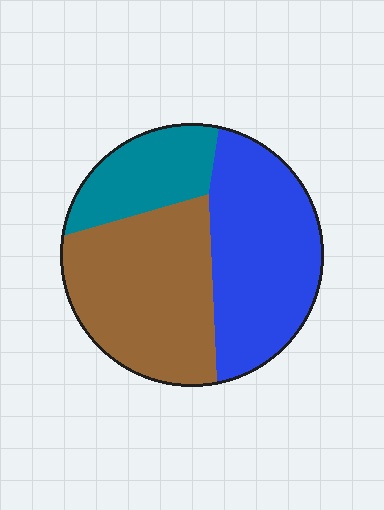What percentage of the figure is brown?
Brown covers 41% of the figure.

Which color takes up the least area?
Teal, at roughly 20%.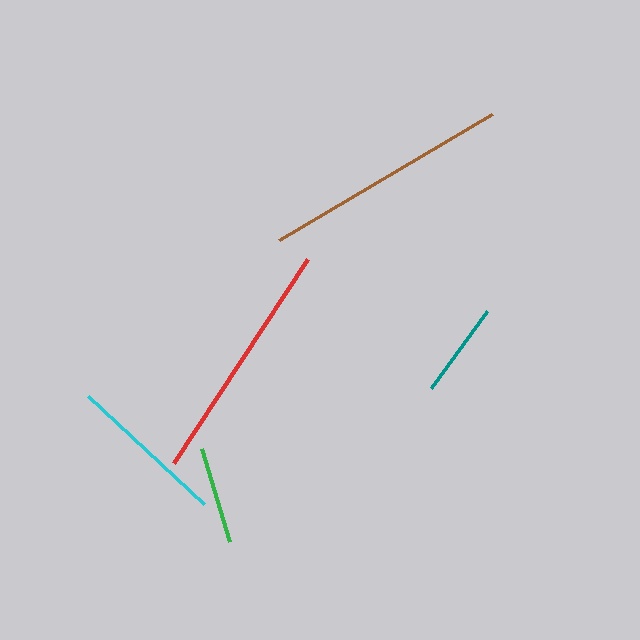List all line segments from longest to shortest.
From longest to shortest: brown, red, cyan, green, teal.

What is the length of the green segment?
The green segment is approximately 97 pixels long.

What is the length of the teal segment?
The teal segment is approximately 96 pixels long.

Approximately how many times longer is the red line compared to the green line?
The red line is approximately 2.5 times the length of the green line.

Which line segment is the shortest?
The teal line is the shortest at approximately 96 pixels.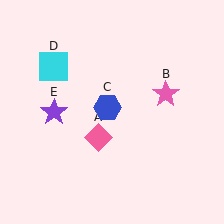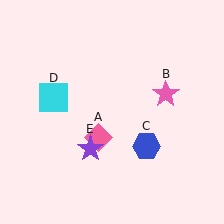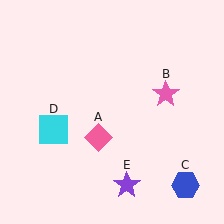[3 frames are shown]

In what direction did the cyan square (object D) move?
The cyan square (object D) moved down.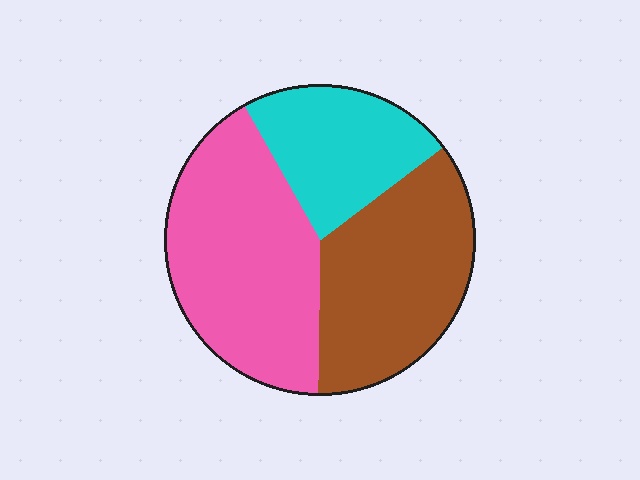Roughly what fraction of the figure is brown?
Brown takes up between a third and a half of the figure.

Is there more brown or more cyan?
Brown.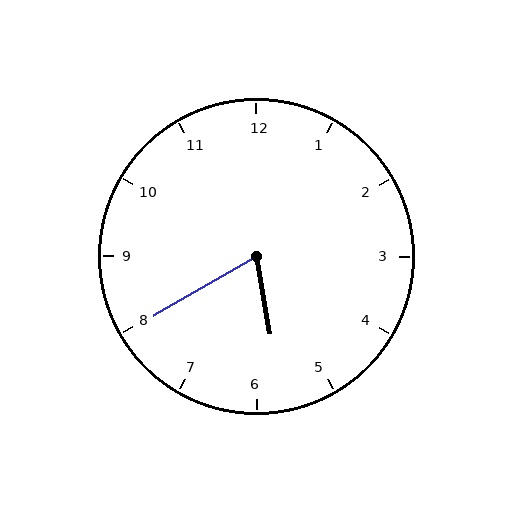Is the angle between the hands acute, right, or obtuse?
It is acute.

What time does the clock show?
5:40.